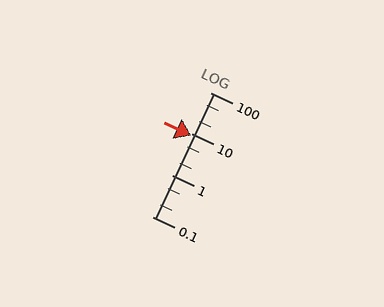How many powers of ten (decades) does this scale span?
The scale spans 3 decades, from 0.1 to 100.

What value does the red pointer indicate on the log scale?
The pointer indicates approximately 9.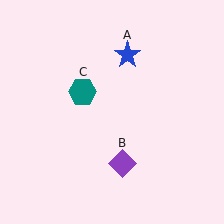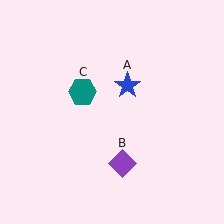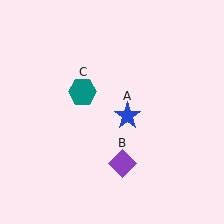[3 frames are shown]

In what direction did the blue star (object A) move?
The blue star (object A) moved down.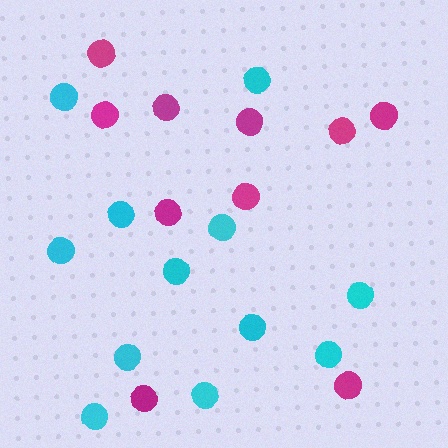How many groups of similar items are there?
There are 2 groups: one group of cyan circles (12) and one group of magenta circles (10).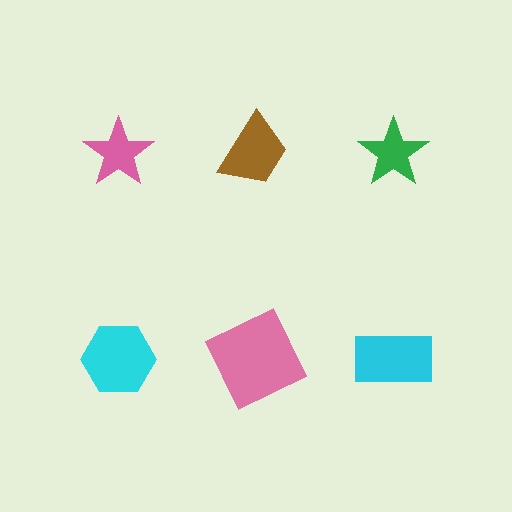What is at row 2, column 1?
A cyan hexagon.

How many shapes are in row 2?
3 shapes.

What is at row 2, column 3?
A cyan rectangle.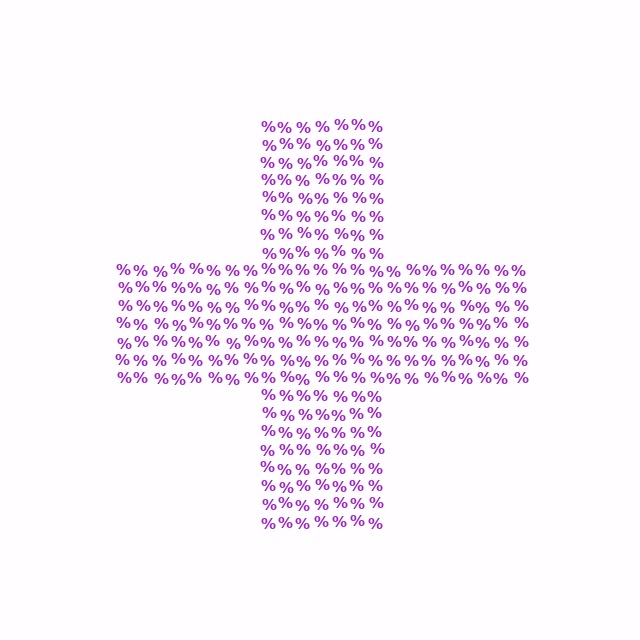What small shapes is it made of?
It is made of small percent signs.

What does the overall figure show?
The overall figure shows a cross.